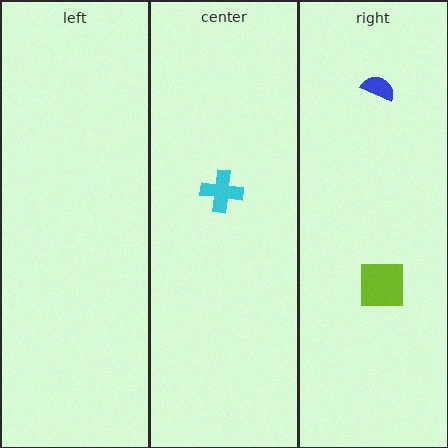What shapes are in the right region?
The lime square, the blue semicircle.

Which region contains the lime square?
The right region.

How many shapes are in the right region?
2.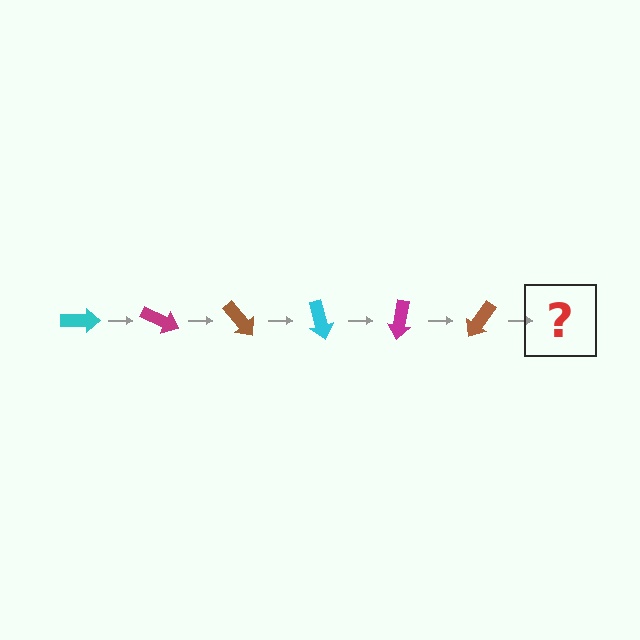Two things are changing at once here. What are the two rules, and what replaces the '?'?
The two rules are that it rotates 25 degrees each step and the color cycles through cyan, magenta, and brown. The '?' should be a cyan arrow, rotated 150 degrees from the start.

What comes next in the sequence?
The next element should be a cyan arrow, rotated 150 degrees from the start.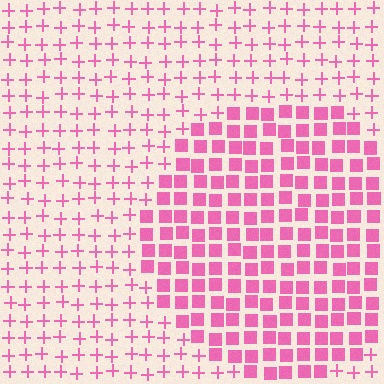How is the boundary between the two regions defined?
The boundary is defined by a change in element shape: squares inside vs. plus signs outside. All elements share the same color and spacing.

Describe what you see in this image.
The image is filled with small pink elements arranged in a uniform grid. A circle-shaped region contains squares, while the surrounding area contains plus signs. The boundary is defined purely by the change in element shape.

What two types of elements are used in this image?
The image uses squares inside the circle region and plus signs outside it.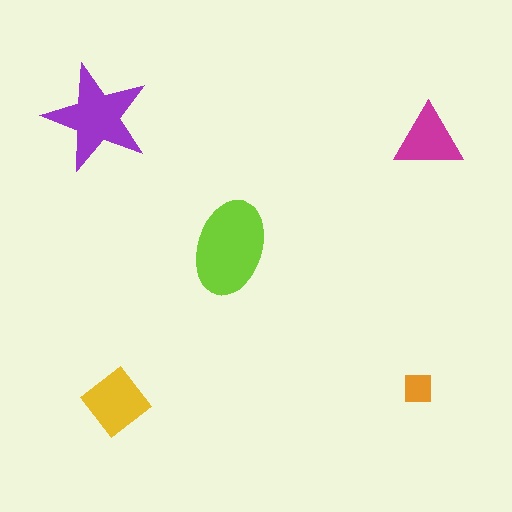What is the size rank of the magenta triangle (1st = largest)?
4th.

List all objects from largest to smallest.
The lime ellipse, the purple star, the yellow diamond, the magenta triangle, the orange square.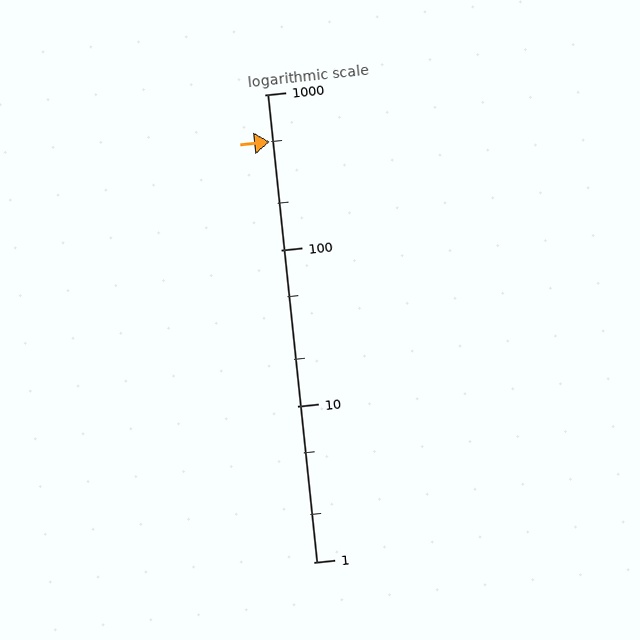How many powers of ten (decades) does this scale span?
The scale spans 3 decades, from 1 to 1000.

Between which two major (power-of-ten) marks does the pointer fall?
The pointer is between 100 and 1000.